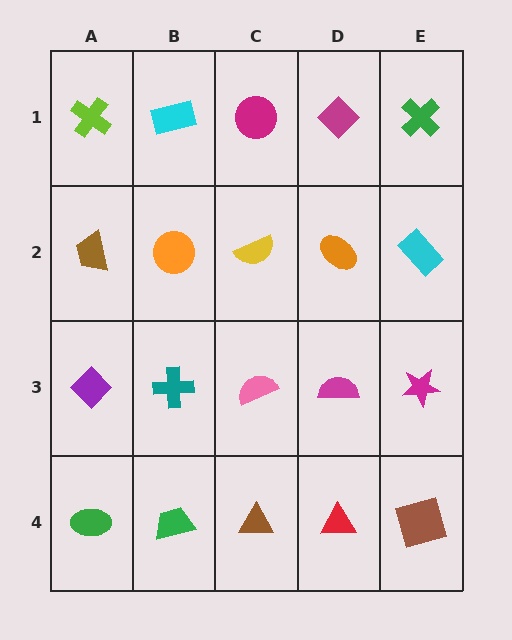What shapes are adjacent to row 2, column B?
A cyan rectangle (row 1, column B), a teal cross (row 3, column B), a brown trapezoid (row 2, column A), a yellow semicircle (row 2, column C).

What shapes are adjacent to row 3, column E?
A cyan rectangle (row 2, column E), a brown square (row 4, column E), a magenta semicircle (row 3, column D).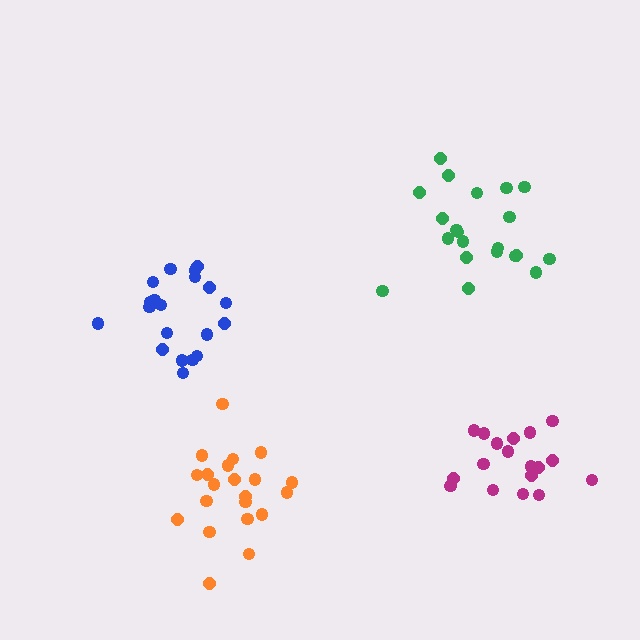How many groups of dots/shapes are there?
There are 4 groups.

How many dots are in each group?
Group 1: 20 dots, Group 2: 21 dots, Group 3: 18 dots, Group 4: 21 dots (80 total).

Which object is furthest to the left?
The blue cluster is leftmost.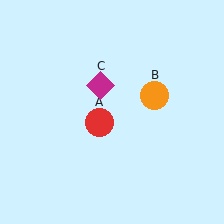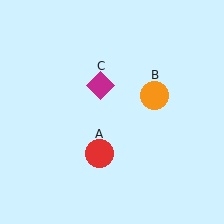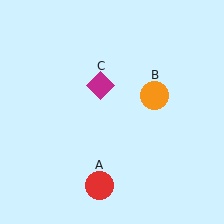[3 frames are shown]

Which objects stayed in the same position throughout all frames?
Orange circle (object B) and magenta diamond (object C) remained stationary.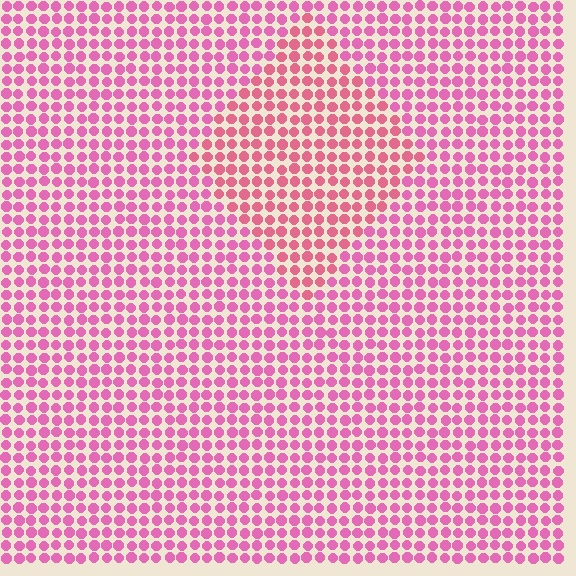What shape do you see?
I see a diamond.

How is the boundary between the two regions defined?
The boundary is defined purely by a slight shift in hue (about 21 degrees). Spacing, size, and orientation are identical on both sides.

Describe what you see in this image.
The image is filled with small pink elements in a uniform arrangement. A diamond-shaped region is visible where the elements are tinted to a slightly different hue, forming a subtle color boundary.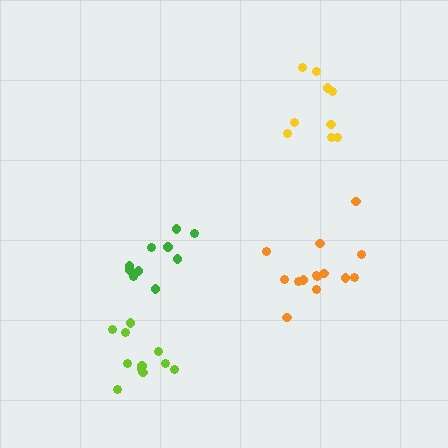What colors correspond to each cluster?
The clusters are colored: orange, yellow, green, lime.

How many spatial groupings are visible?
There are 4 spatial groupings.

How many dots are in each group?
Group 1: 14 dots, Group 2: 9 dots, Group 3: 10 dots, Group 4: 11 dots (44 total).